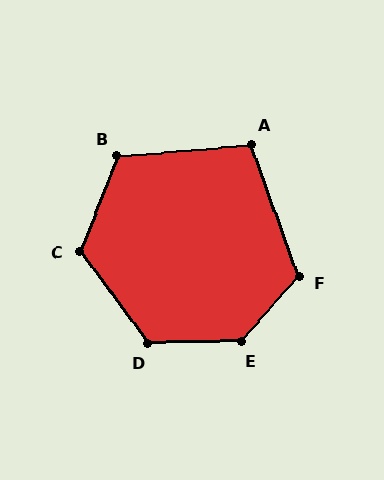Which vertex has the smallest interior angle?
A, at approximately 105 degrees.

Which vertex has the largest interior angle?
E, at approximately 133 degrees.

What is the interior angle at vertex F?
Approximately 119 degrees (obtuse).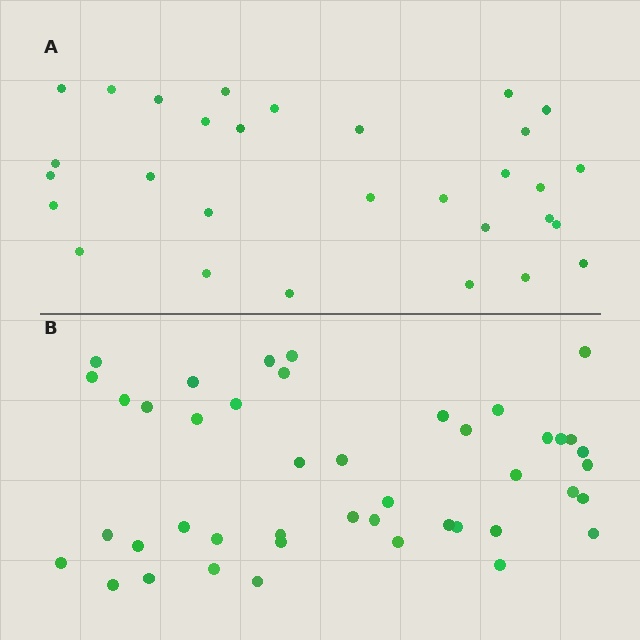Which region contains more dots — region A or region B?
Region B (the bottom region) has more dots.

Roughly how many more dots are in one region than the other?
Region B has approximately 15 more dots than region A.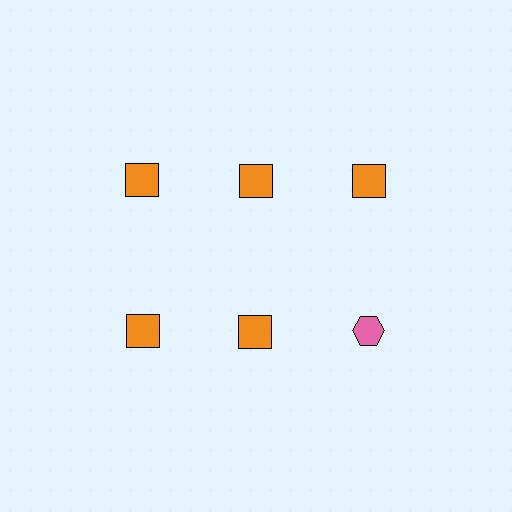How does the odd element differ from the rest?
It differs in both color (pink instead of orange) and shape (hexagon instead of square).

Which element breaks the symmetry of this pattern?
The pink hexagon in the second row, center column breaks the symmetry. All other shapes are orange squares.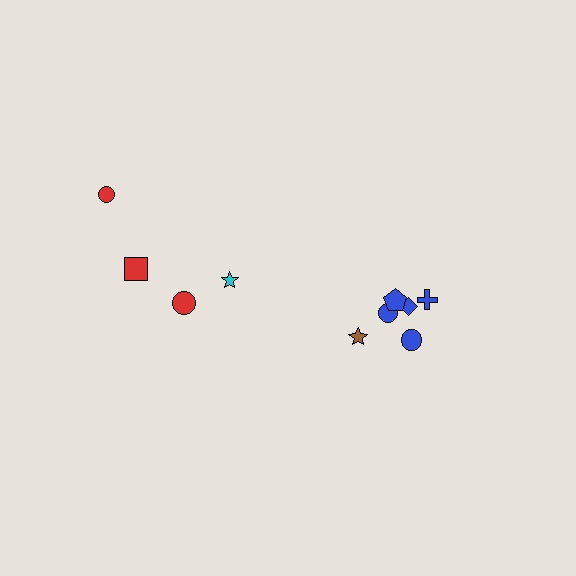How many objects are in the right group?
There are 6 objects.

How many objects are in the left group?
There are 4 objects.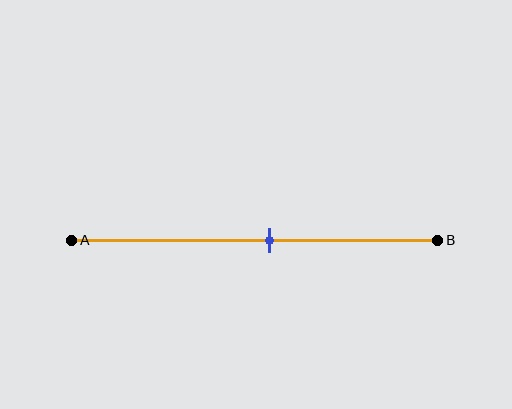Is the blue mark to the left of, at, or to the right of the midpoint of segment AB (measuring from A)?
The blue mark is to the right of the midpoint of segment AB.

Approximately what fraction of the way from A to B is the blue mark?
The blue mark is approximately 55% of the way from A to B.